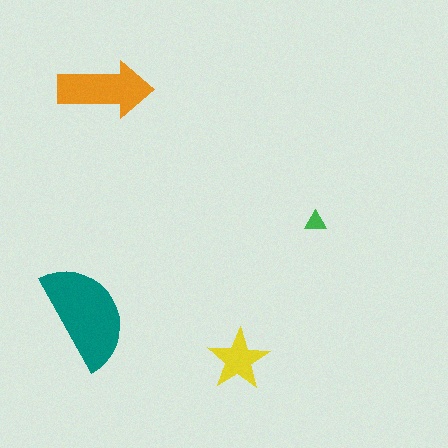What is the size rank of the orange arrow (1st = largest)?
2nd.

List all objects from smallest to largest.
The green triangle, the yellow star, the orange arrow, the teal semicircle.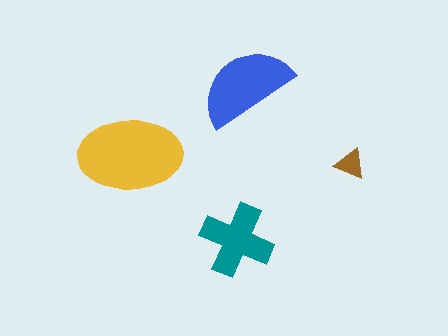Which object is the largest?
The yellow ellipse.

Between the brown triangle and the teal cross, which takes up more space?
The teal cross.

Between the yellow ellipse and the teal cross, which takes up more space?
The yellow ellipse.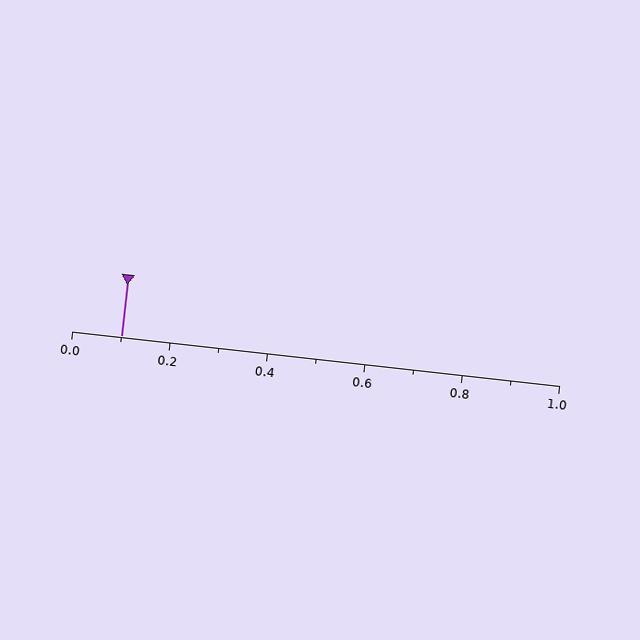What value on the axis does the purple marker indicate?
The marker indicates approximately 0.1.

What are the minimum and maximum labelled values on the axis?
The axis runs from 0.0 to 1.0.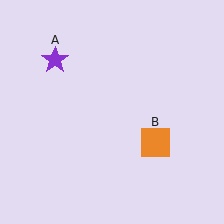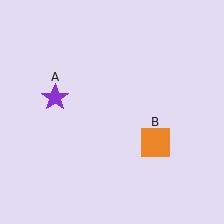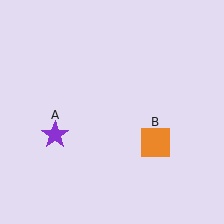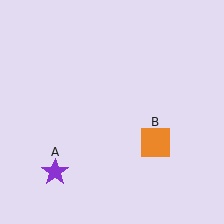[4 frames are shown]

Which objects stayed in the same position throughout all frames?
Orange square (object B) remained stationary.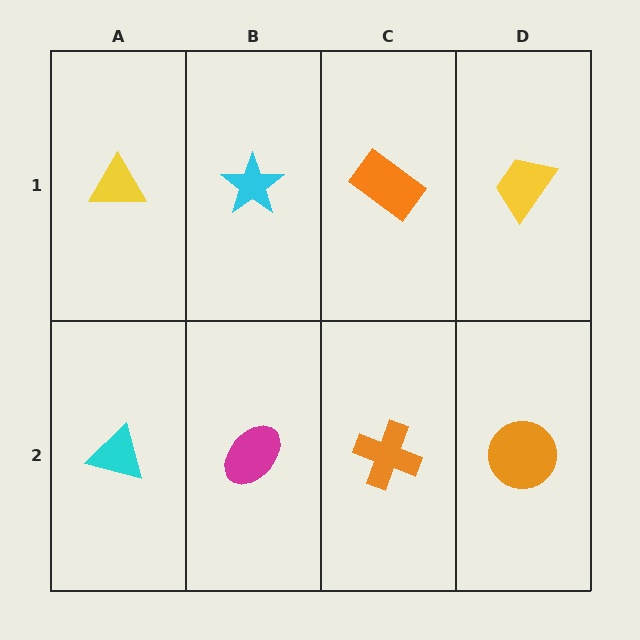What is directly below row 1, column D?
An orange circle.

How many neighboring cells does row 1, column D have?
2.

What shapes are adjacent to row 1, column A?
A cyan triangle (row 2, column A), a cyan star (row 1, column B).